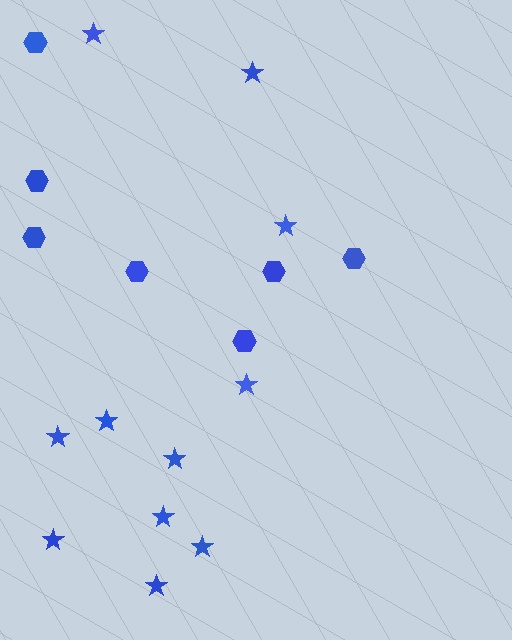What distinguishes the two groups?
There are 2 groups: one group of stars (11) and one group of hexagons (7).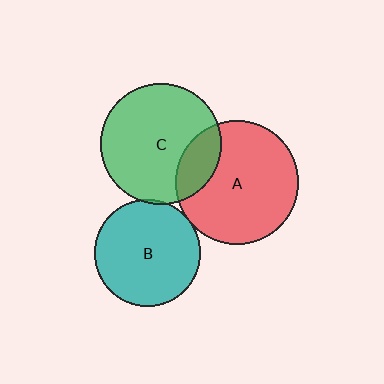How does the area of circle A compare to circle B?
Approximately 1.3 times.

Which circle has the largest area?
Circle A (red).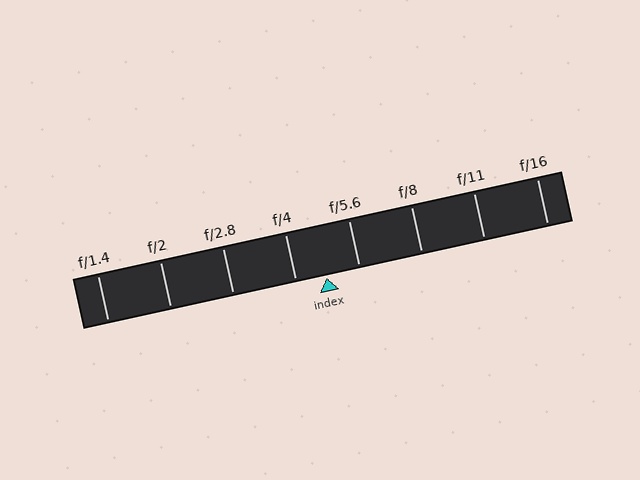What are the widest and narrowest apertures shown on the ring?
The widest aperture shown is f/1.4 and the narrowest is f/16.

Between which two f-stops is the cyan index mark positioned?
The index mark is between f/4 and f/5.6.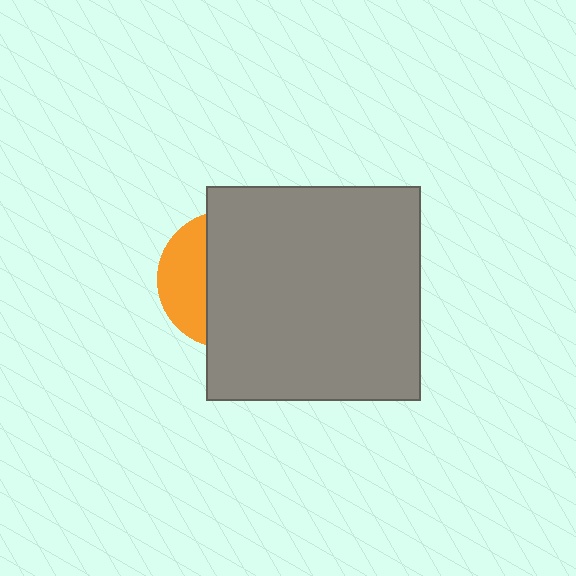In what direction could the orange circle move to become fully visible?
The orange circle could move left. That would shift it out from behind the gray square entirely.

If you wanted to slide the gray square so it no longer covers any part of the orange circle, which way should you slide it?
Slide it right — that is the most direct way to separate the two shapes.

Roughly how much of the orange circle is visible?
A small part of it is visible (roughly 32%).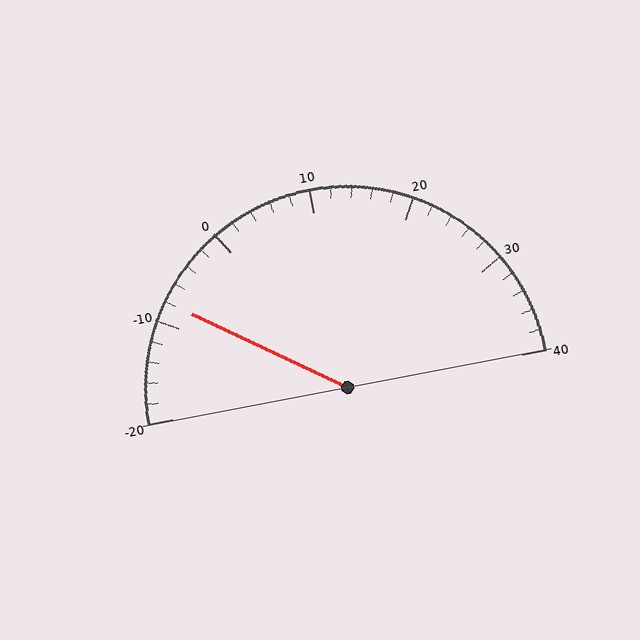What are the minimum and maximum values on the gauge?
The gauge ranges from -20 to 40.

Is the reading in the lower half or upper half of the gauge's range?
The reading is in the lower half of the range (-20 to 40).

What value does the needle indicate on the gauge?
The needle indicates approximately -8.